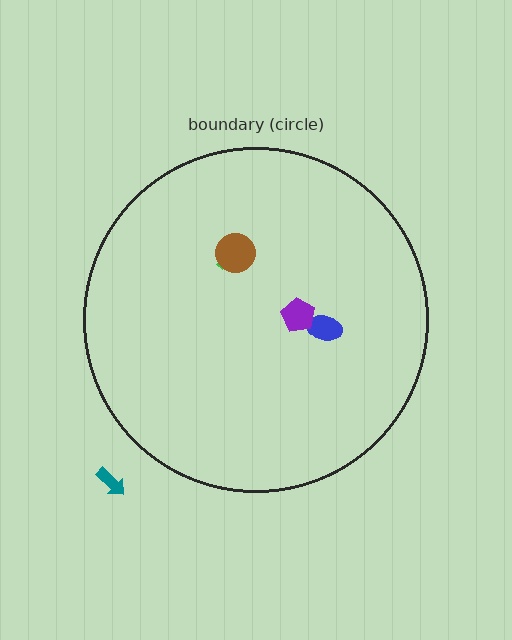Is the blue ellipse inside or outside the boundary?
Inside.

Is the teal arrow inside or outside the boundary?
Outside.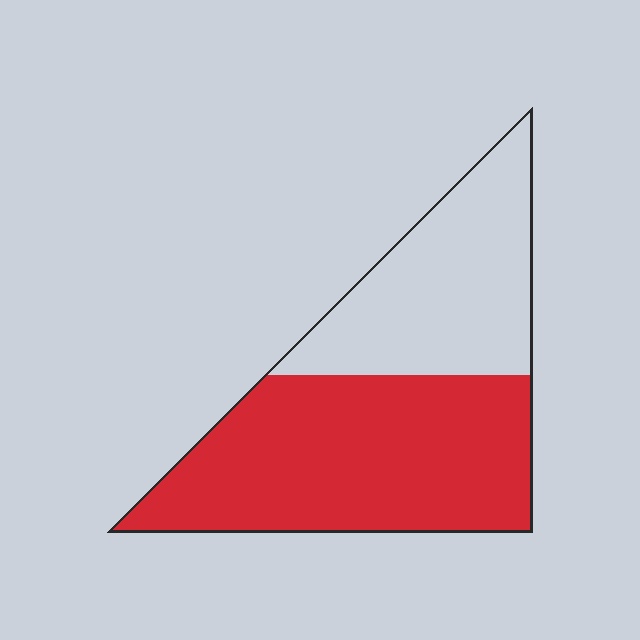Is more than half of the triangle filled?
Yes.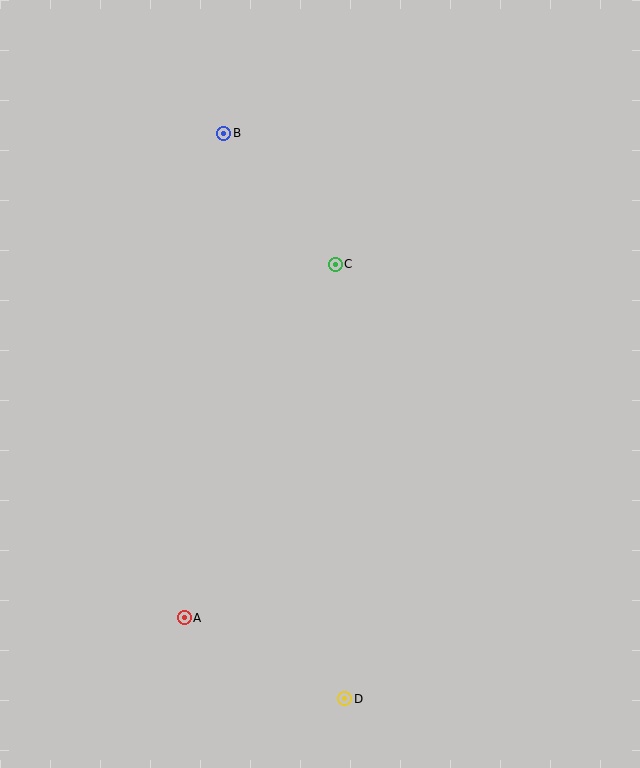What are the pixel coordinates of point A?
Point A is at (184, 618).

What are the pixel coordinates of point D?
Point D is at (345, 699).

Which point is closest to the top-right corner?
Point C is closest to the top-right corner.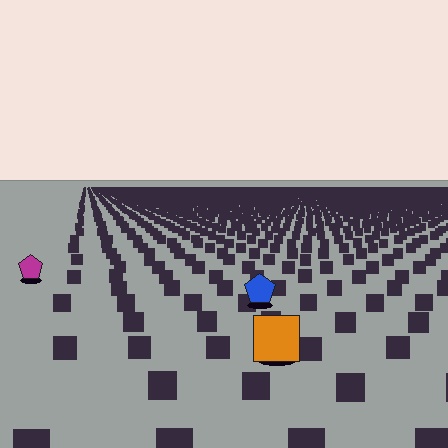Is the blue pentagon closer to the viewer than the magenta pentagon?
Yes. The blue pentagon is closer — you can tell from the texture gradient: the ground texture is coarser near it.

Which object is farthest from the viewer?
The magenta pentagon is farthest from the viewer. It appears smaller and the ground texture around it is denser.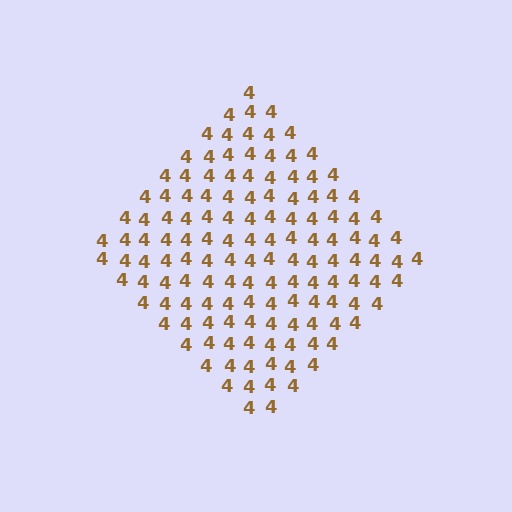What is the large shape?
The large shape is a diamond.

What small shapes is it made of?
It is made of small digit 4's.